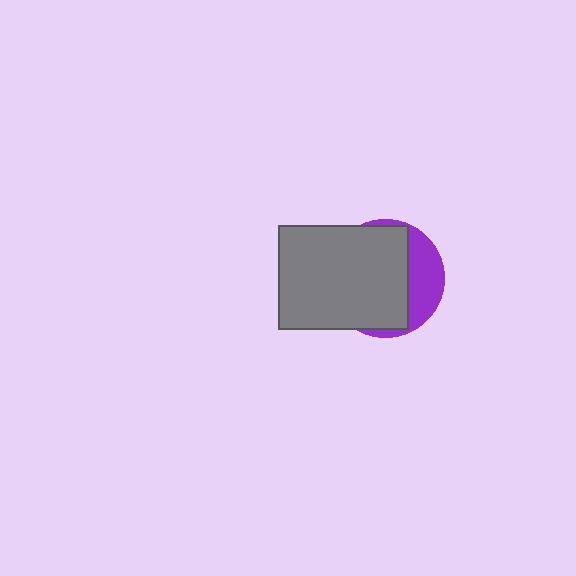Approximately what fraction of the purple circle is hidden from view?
Roughly 70% of the purple circle is hidden behind the gray rectangle.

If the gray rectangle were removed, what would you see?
You would see the complete purple circle.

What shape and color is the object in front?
The object in front is a gray rectangle.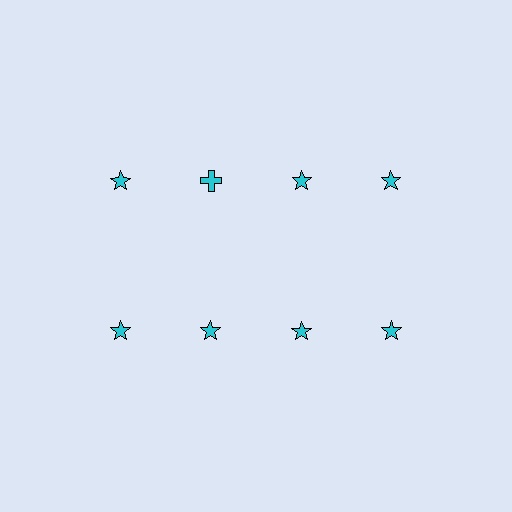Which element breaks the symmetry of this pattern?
The cyan cross in the top row, second from left column breaks the symmetry. All other shapes are cyan stars.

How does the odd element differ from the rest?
It has a different shape: cross instead of star.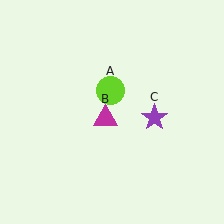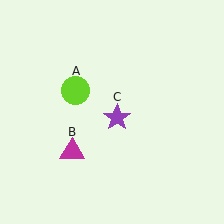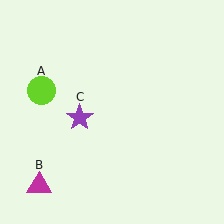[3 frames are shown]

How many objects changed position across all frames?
3 objects changed position: lime circle (object A), magenta triangle (object B), purple star (object C).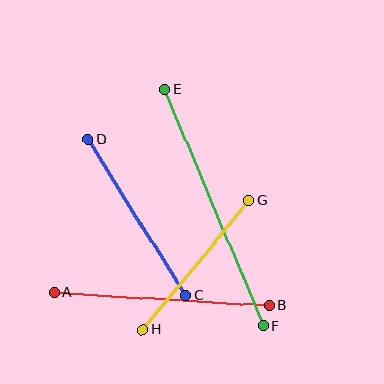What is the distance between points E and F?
The distance is approximately 256 pixels.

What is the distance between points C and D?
The distance is approximately 184 pixels.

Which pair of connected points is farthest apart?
Points E and F are farthest apart.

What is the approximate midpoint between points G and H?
The midpoint is at approximately (196, 265) pixels.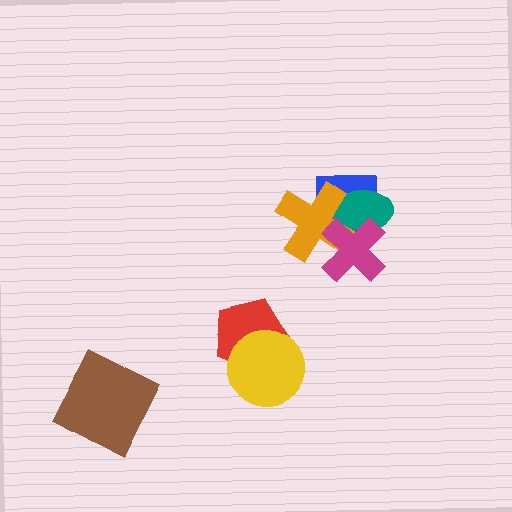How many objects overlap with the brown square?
0 objects overlap with the brown square.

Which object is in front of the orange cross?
The magenta cross is in front of the orange cross.